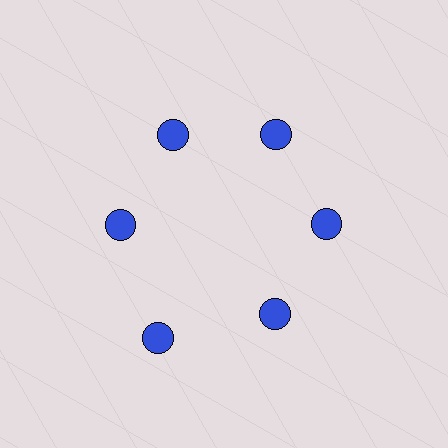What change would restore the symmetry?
The symmetry would be restored by moving it inward, back onto the ring so that all 6 circles sit at equal angles and equal distance from the center.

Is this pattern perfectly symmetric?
No. The 6 blue circles are arranged in a ring, but one element near the 7 o'clock position is pushed outward from the center, breaking the 6-fold rotational symmetry.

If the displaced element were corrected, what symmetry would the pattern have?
It would have 6-fold rotational symmetry — the pattern would map onto itself every 60 degrees.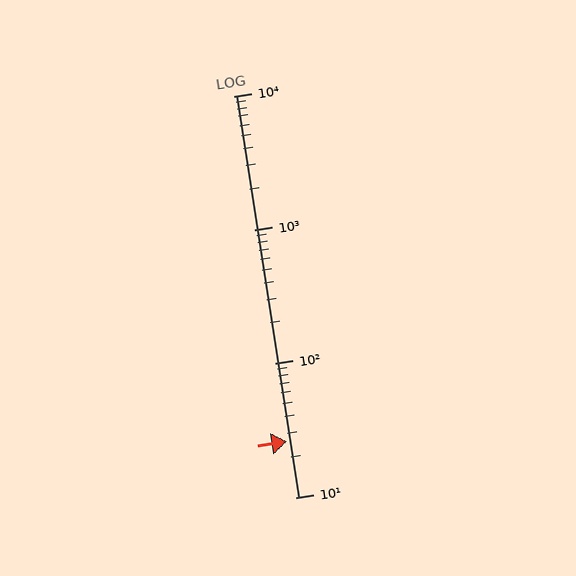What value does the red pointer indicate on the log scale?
The pointer indicates approximately 26.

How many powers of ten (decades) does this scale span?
The scale spans 3 decades, from 10 to 10000.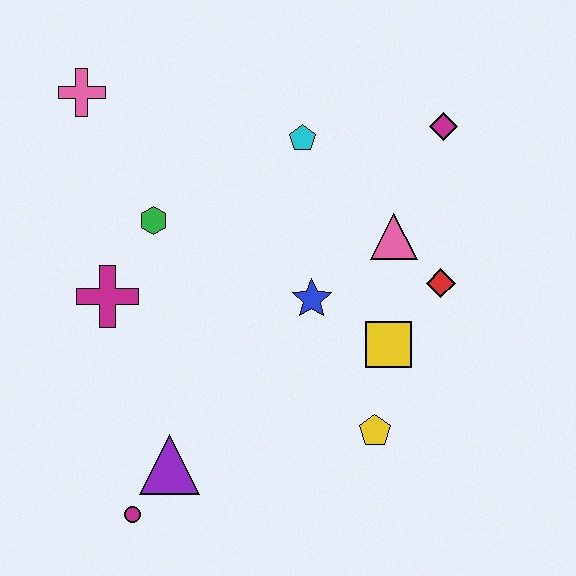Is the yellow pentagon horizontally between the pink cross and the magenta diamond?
Yes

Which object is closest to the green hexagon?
The magenta cross is closest to the green hexagon.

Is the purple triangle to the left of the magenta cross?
No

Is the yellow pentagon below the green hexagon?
Yes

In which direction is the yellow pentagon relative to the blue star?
The yellow pentagon is below the blue star.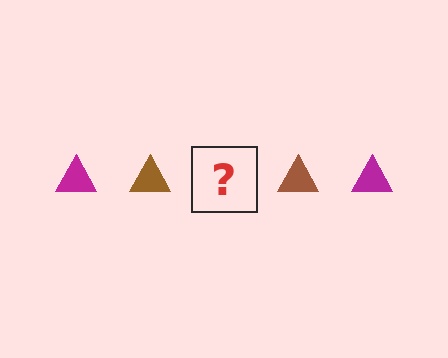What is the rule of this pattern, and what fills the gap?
The rule is that the pattern cycles through magenta, brown triangles. The gap should be filled with a magenta triangle.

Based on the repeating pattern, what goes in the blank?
The blank should be a magenta triangle.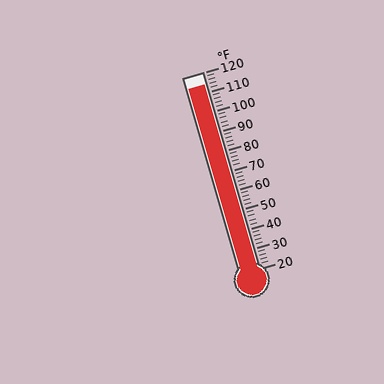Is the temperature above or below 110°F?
The temperature is above 110°F.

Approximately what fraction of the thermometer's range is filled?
The thermometer is filled to approximately 95% of its range.